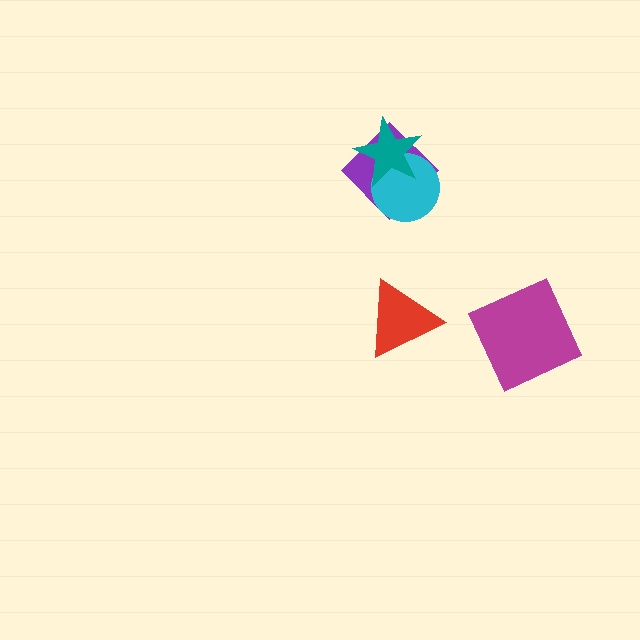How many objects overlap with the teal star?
2 objects overlap with the teal star.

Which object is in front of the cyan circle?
The teal star is in front of the cyan circle.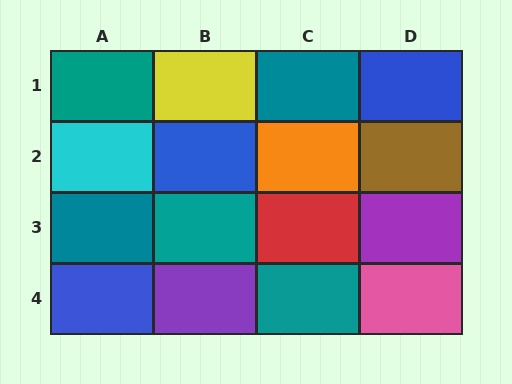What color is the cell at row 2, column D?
Brown.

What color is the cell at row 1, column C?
Teal.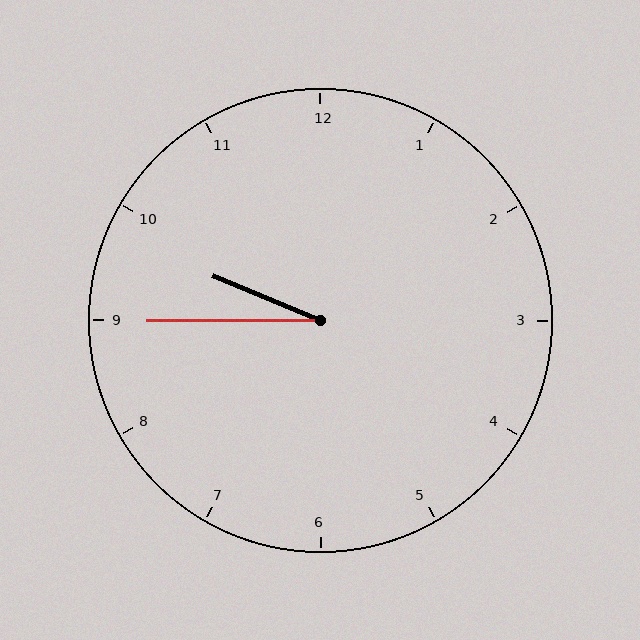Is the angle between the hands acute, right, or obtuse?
It is acute.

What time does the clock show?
9:45.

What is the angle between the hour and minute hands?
Approximately 22 degrees.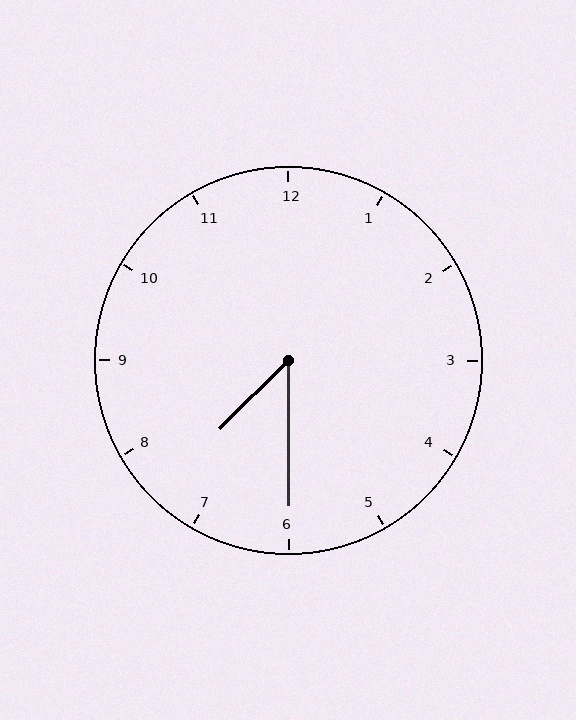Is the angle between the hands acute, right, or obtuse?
It is acute.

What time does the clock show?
7:30.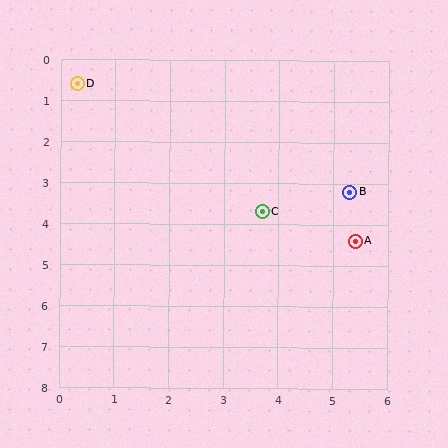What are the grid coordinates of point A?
Point A is at approximately (5.4, 4.4).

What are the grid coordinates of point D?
Point D is at approximately (0.3, 0.6).